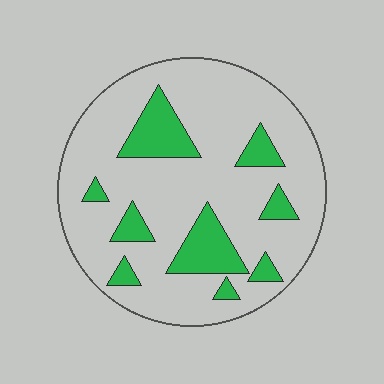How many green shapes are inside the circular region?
9.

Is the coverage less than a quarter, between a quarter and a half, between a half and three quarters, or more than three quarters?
Less than a quarter.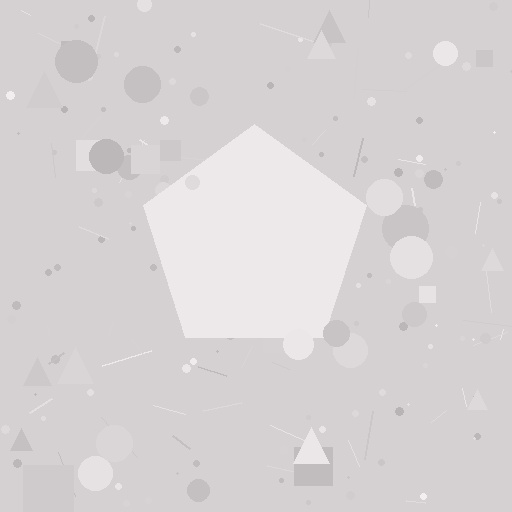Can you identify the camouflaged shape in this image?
The camouflaged shape is a pentagon.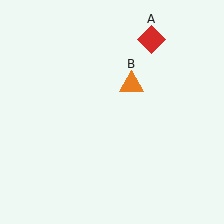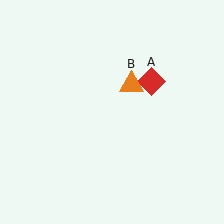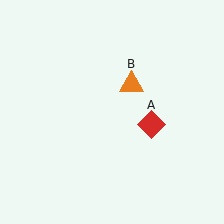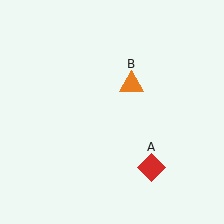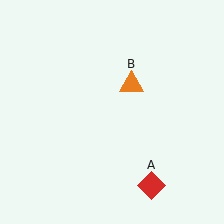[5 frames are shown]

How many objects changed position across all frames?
1 object changed position: red diamond (object A).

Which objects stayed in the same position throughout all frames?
Orange triangle (object B) remained stationary.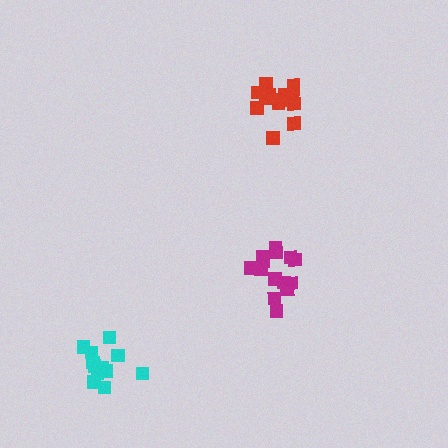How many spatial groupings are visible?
There are 3 spatial groupings.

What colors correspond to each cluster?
The clusters are colored: cyan, magenta, red.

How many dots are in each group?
Group 1: 12 dots, Group 2: 14 dots, Group 3: 14 dots (40 total).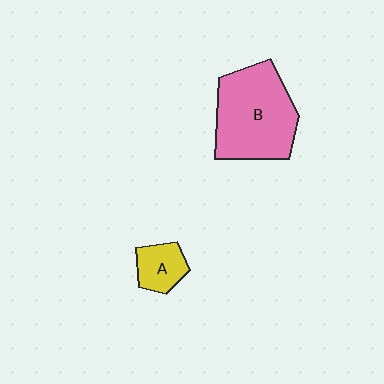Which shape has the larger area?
Shape B (pink).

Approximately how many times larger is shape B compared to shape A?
Approximately 3.1 times.